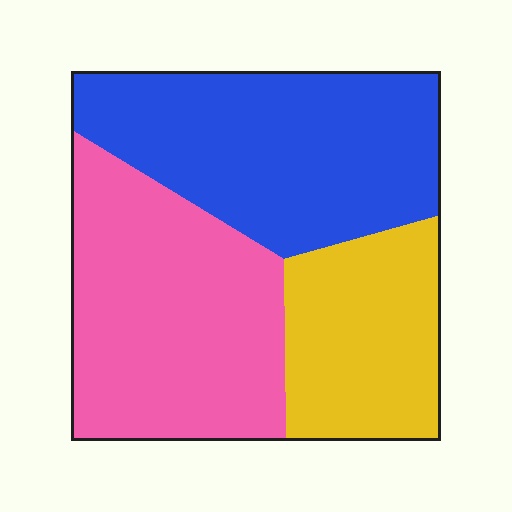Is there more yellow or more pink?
Pink.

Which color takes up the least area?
Yellow, at roughly 25%.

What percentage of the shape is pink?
Pink takes up between a third and a half of the shape.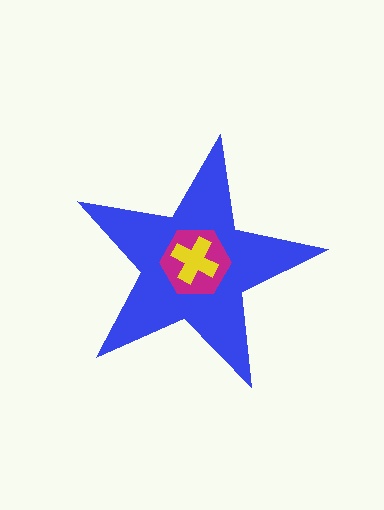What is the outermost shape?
The blue star.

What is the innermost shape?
The yellow cross.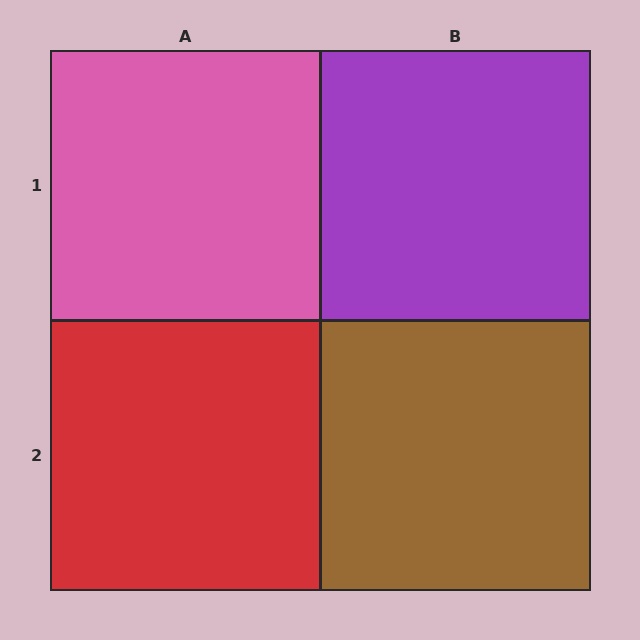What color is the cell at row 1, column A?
Pink.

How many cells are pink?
1 cell is pink.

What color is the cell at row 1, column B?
Purple.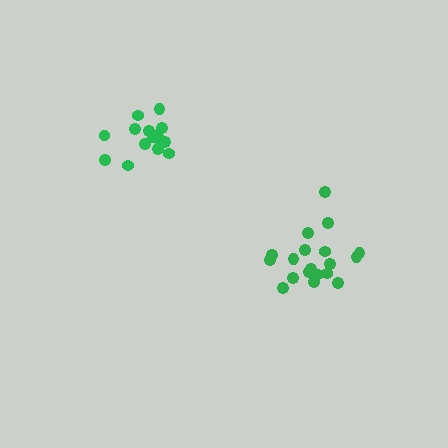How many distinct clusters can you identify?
There are 2 distinct clusters.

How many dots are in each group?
Group 1: 19 dots, Group 2: 15 dots (34 total).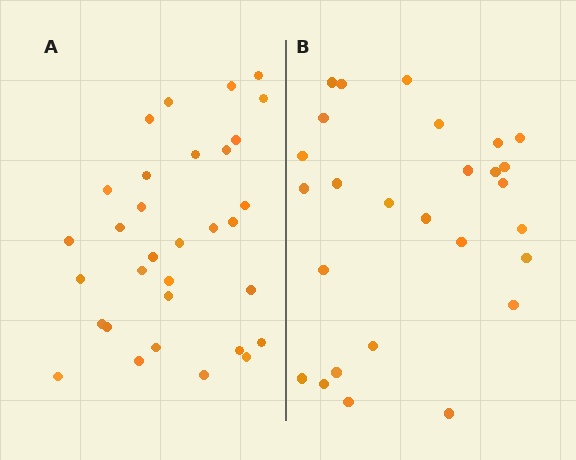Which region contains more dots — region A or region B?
Region A (the left region) has more dots.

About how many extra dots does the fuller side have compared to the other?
Region A has about 5 more dots than region B.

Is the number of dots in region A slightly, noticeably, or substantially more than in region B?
Region A has only slightly more — the two regions are fairly close. The ratio is roughly 1.2 to 1.